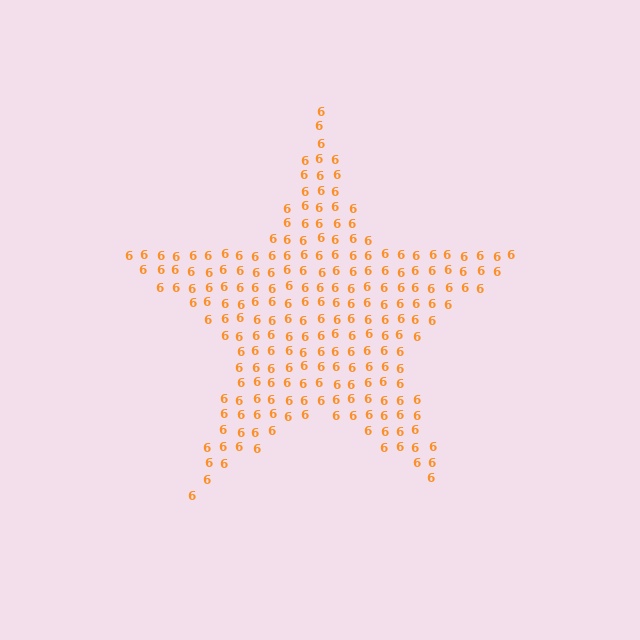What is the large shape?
The large shape is a star.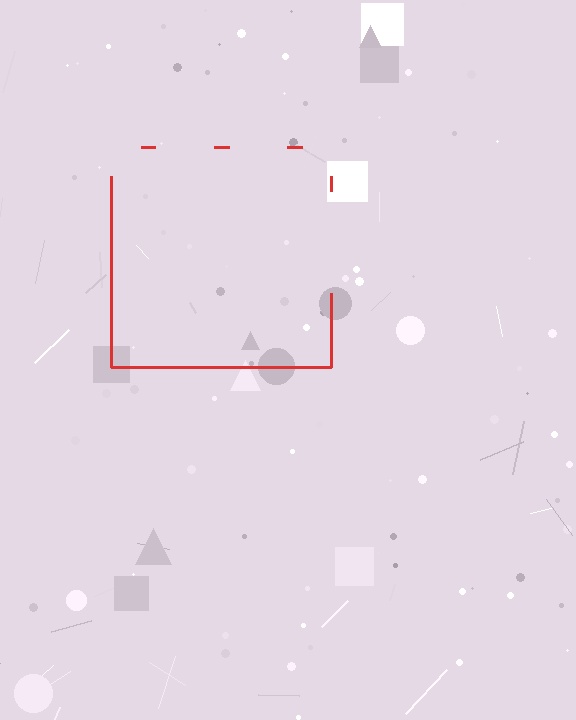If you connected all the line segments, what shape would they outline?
They would outline a square.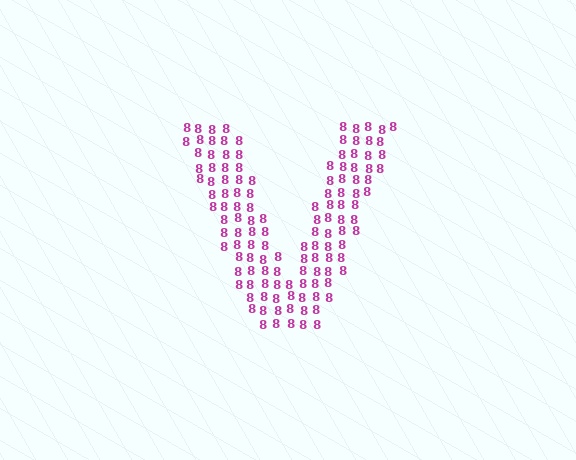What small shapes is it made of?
It is made of small digit 8's.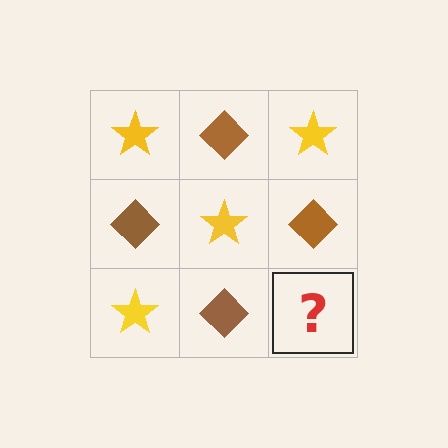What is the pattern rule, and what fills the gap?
The rule is that it alternates yellow star and brown diamond in a checkerboard pattern. The gap should be filled with a yellow star.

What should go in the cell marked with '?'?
The missing cell should contain a yellow star.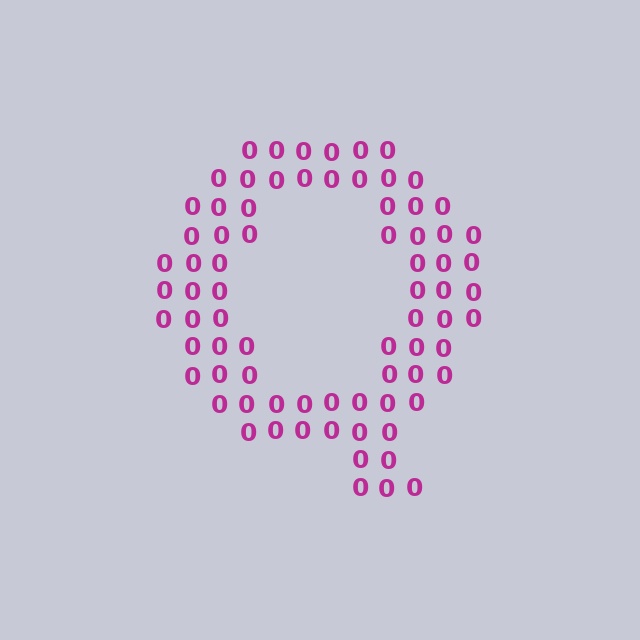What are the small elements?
The small elements are digit 0's.